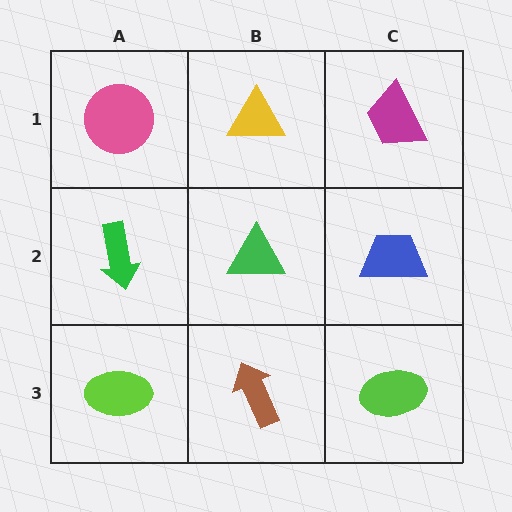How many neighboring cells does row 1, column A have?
2.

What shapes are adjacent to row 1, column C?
A blue trapezoid (row 2, column C), a yellow triangle (row 1, column B).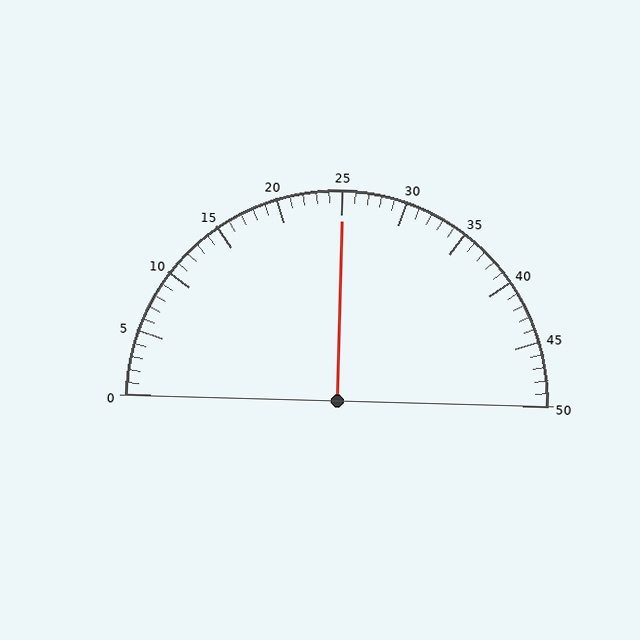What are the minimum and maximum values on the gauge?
The gauge ranges from 0 to 50.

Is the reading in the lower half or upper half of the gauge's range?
The reading is in the upper half of the range (0 to 50).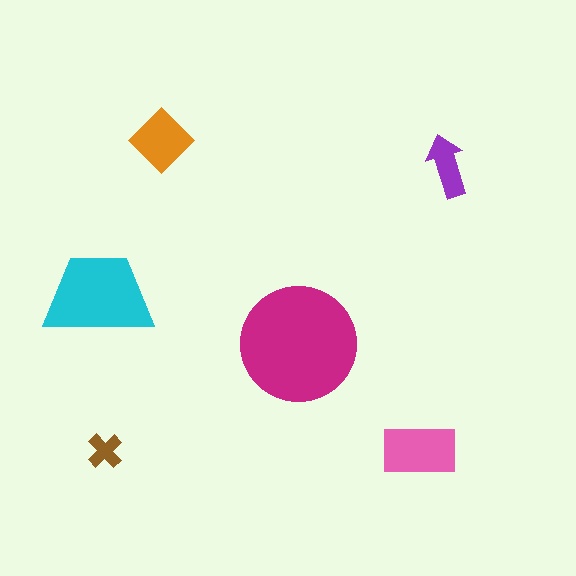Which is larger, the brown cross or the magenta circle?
The magenta circle.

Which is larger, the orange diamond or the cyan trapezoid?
The cyan trapezoid.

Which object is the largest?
The magenta circle.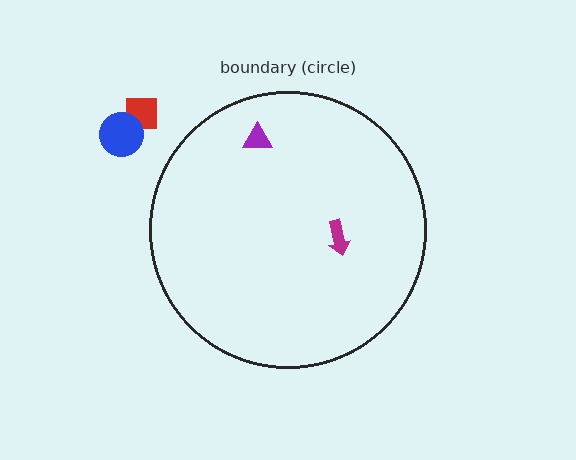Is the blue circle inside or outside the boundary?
Outside.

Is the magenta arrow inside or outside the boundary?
Inside.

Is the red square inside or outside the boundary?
Outside.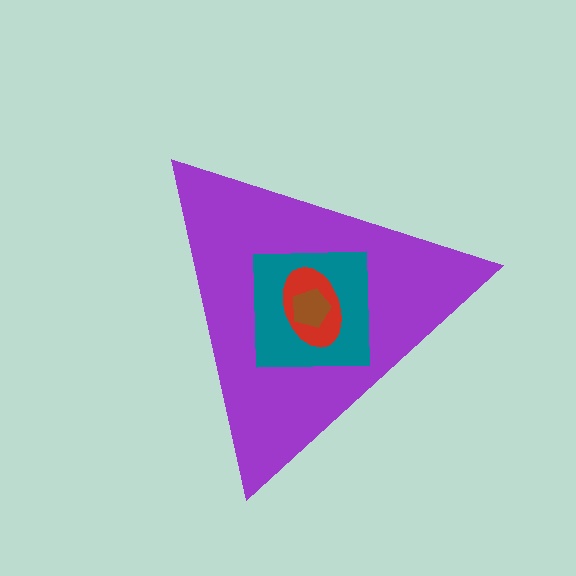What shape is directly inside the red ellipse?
The brown pentagon.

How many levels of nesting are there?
4.